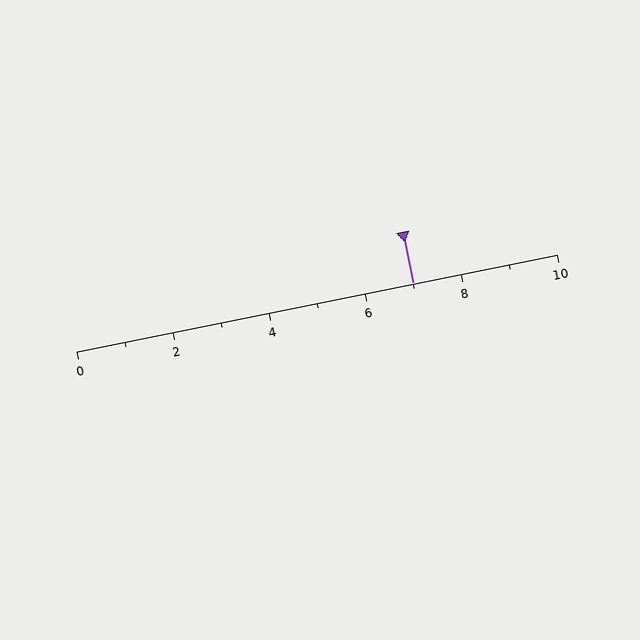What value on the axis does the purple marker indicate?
The marker indicates approximately 7.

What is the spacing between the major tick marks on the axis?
The major ticks are spaced 2 apart.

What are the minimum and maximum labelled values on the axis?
The axis runs from 0 to 10.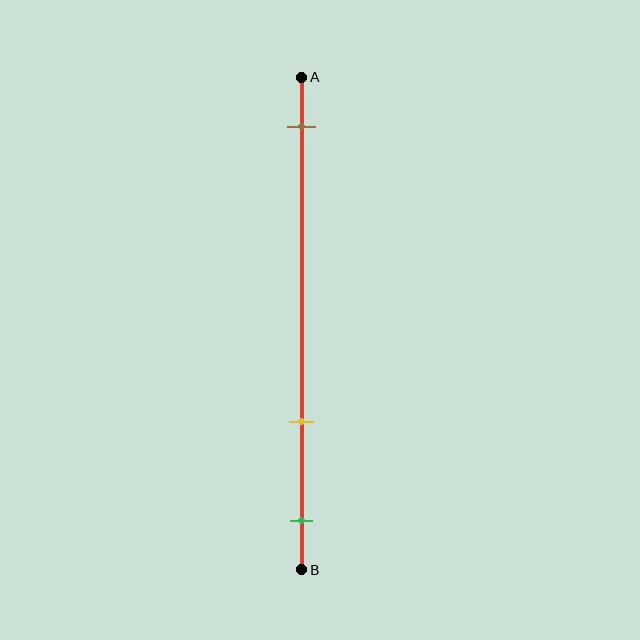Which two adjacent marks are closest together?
The yellow and green marks are the closest adjacent pair.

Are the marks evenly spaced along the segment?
No, the marks are not evenly spaced.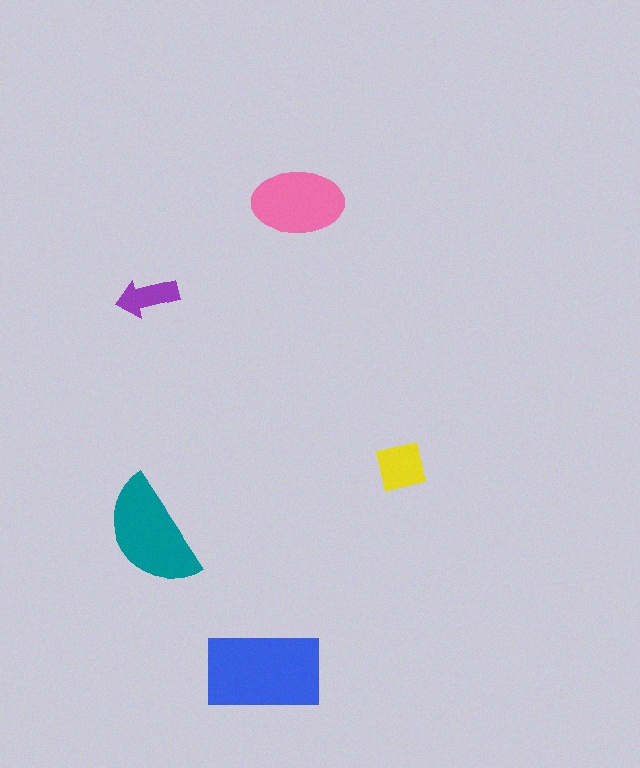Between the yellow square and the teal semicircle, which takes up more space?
The teal semicircle.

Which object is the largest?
The blue rectangle.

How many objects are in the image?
There are 5 objects in the image.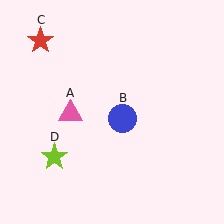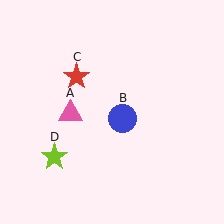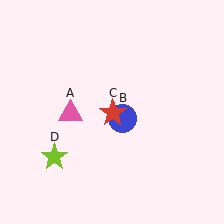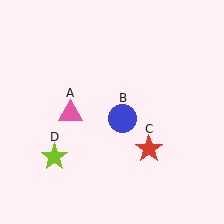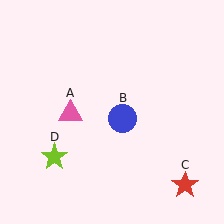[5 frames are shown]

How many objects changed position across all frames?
1 object changed position: red star (object C).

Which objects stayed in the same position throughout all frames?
Pink triangle (object A) and blue circle (object B) and lime star (object D) remained stationary.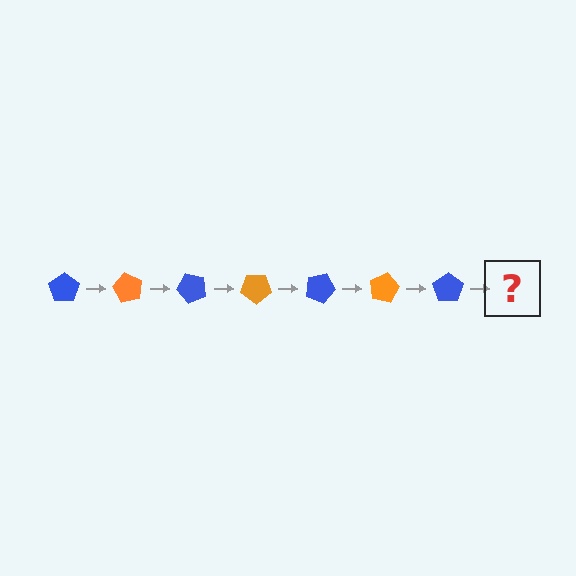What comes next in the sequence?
The next element should be an orange pentagon, rotated 420 degrees from the start.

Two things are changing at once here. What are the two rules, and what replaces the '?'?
The two rules are that it rotates 60 degrees each step and the color cycles through blue and orange. The '?' should be an orange pentagon, rotated 420 degrees from the start.